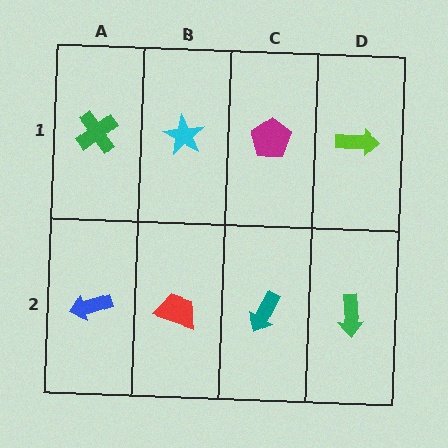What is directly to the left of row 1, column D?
A magenta pentagon.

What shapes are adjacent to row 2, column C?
A magenta pentagon (row 1, column C), a red trapezoid (row 2, column B), a green arrow (row 2, column D).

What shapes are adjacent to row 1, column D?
A green arrow (row 2, column D), a magenta pentagon (row 1, column C).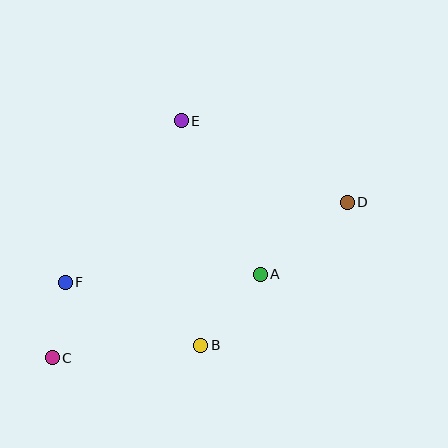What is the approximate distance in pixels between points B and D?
The distance between B and D is approximately 205 pixels.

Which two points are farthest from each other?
Points C and D are farthest from each other.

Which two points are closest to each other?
Points C and F are closest to each other.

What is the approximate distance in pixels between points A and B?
The distance between A and B is approximately 93 pixels.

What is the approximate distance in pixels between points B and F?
The distance between B and F is approximately 149 pixels.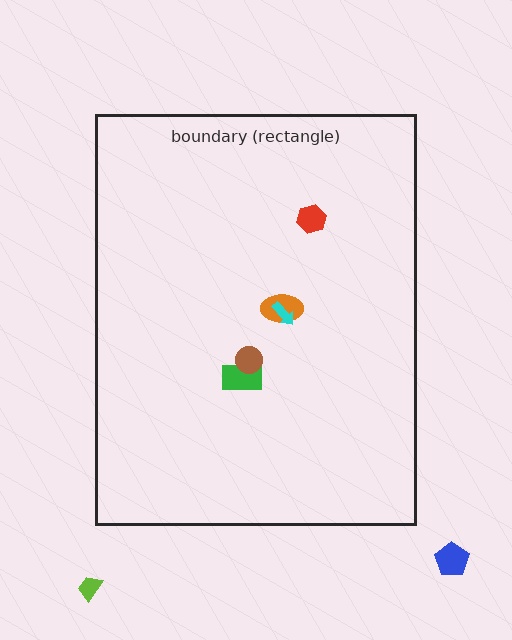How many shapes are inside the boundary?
5 inside, 2 outside.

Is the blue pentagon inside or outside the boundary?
Outside.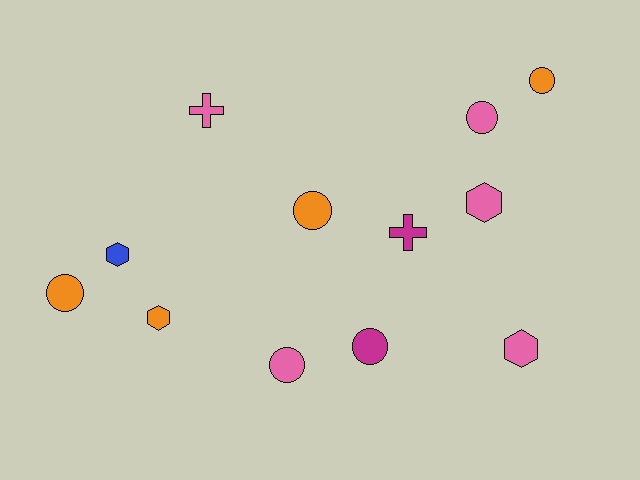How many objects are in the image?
There are 12 objects.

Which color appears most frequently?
Pink, with 5 objects.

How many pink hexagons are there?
There are 2 pink hexagons.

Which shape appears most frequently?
Circle, with 6 objects.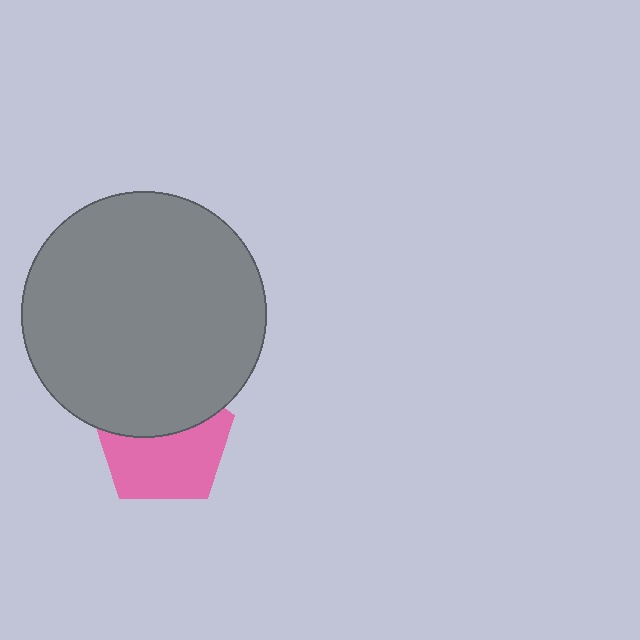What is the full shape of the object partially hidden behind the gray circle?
The partially hidden object is a pink pentagon.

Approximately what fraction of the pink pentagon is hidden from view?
Roughly 42% of the pink pentagon is hidden behind the gray circle.